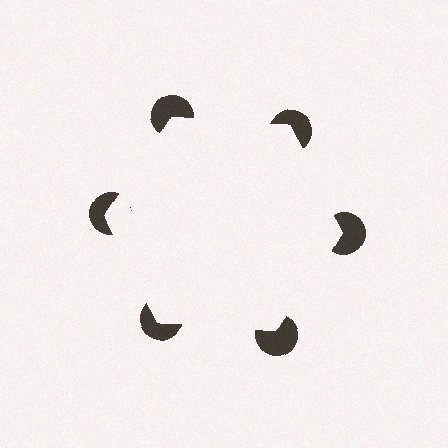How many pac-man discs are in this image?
There are 6 — one at each vertex of the illusory hexagon.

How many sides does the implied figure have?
6 sides.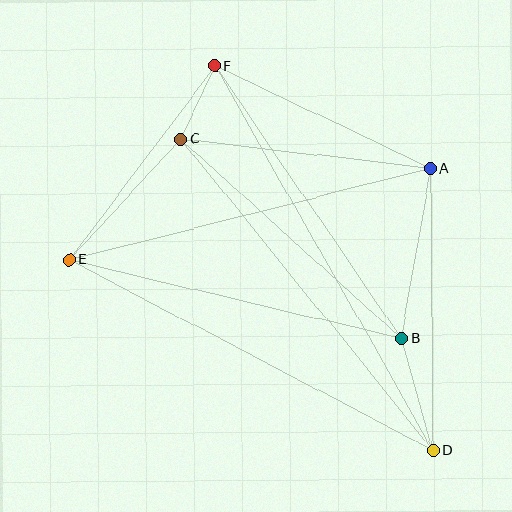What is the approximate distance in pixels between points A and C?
The distance between A and C is approximately 252 pixels.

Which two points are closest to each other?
Points C and F are closest to each other.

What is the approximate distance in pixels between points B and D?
The distance between B and D is approximately 117 pixels.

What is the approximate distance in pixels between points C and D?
The distance between C and D is approximately 401 pixels.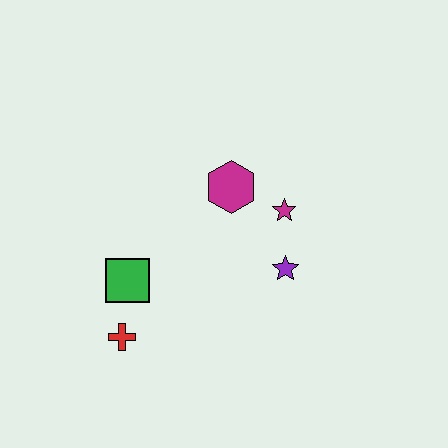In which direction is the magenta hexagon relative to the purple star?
The magenta hexagon is above the purple star.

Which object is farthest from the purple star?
The red cross is farthest from the purple star.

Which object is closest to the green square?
The red cross is closest to the green square.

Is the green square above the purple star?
No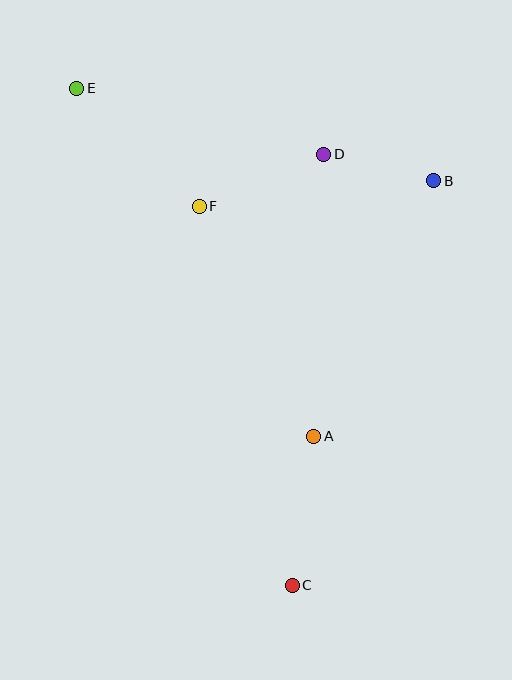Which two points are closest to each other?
Points B and D are closest to each other.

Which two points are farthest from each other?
Points C and E are farthest from each other.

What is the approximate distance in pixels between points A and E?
The distance between A and E is approximately 421 pixels.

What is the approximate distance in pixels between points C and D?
The distance between C and D is approximately 432 pixels.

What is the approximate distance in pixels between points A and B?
The distance between A and B is approximately 282 pixels.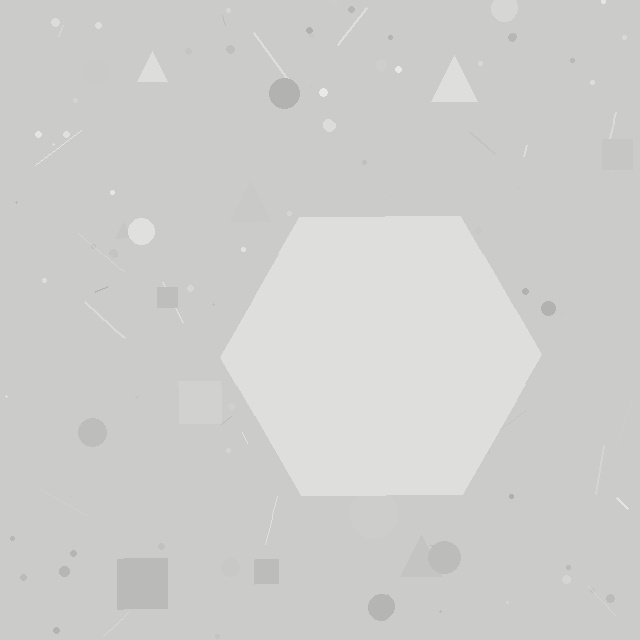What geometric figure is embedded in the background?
A hexagon is embedded in the background.